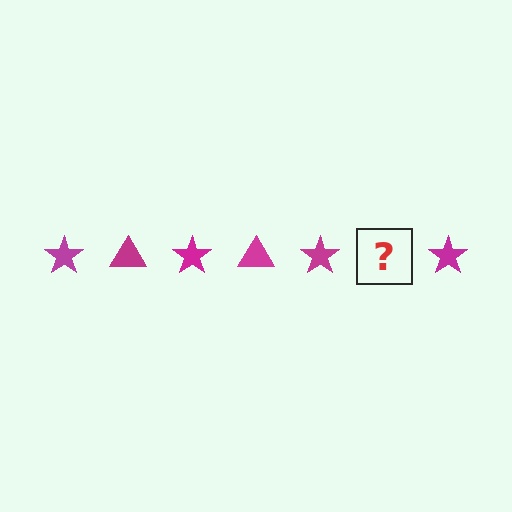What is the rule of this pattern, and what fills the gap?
The rule is that the pattern cycles through star, triangle shapes in magenta. The gap should be filled with a magenta triangle.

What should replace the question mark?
The question mark should be replaced with a magenta triangle.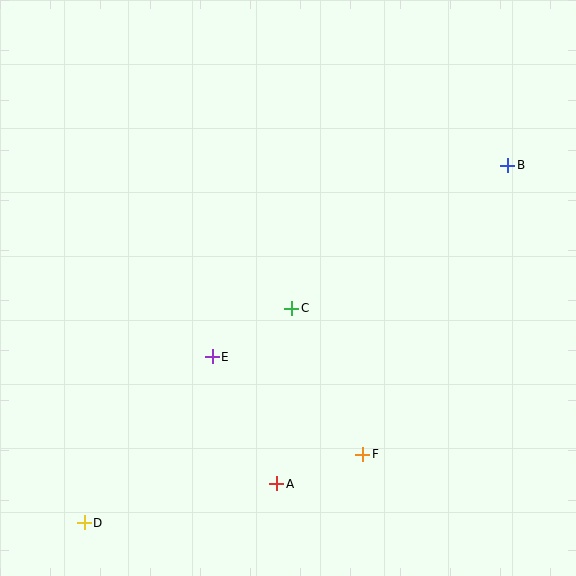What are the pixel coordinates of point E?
Point E is at (212, 357).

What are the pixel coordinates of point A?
Point A is at (277, 484).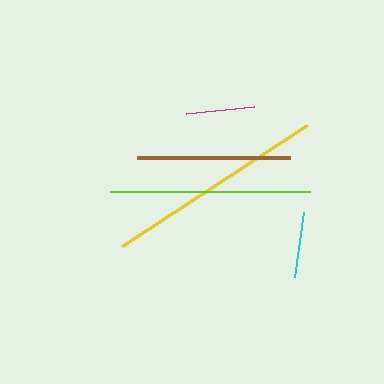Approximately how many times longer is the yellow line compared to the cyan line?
The yellow line is approximately 3.4 times the length of the cyan line.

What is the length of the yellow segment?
The yellow segment is approximately 221 pixels long.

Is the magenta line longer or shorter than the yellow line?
The yellow line is longer than the magenta line.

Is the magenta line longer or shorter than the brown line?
The brown line is longer than the magenta line.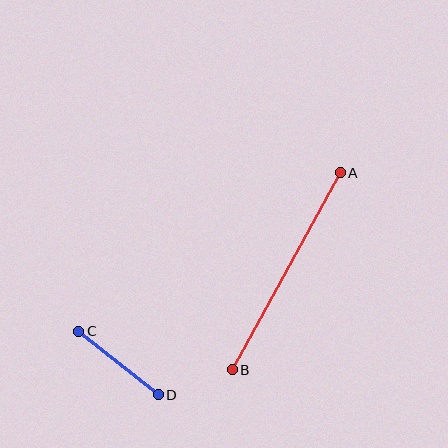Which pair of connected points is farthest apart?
Points A and B are farthest apart.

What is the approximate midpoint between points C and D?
The midpoint is at approximately (119, 363) pixels.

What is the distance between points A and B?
The distance is approximately 225 pixels.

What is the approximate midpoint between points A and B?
The midpoint is at approximately (286, 271) pixels.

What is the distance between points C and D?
The distance is approximately 102 pixels.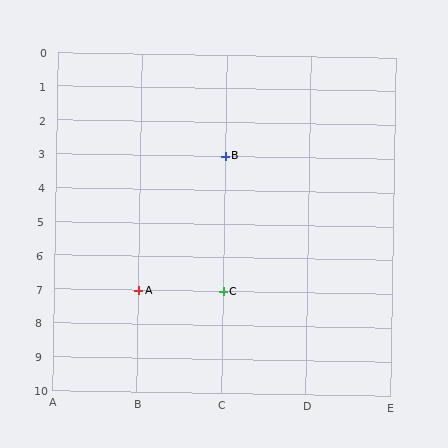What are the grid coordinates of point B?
Point B is at grid coordinates (C, 3).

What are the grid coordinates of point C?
Point C is at grid coordinates (C, 7).